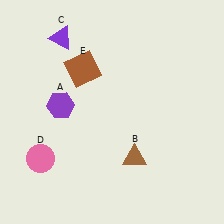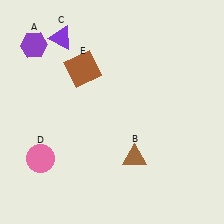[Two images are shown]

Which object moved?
The purple hexagon (A) moved up.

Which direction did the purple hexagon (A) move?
The purple hexagon (A) moved up.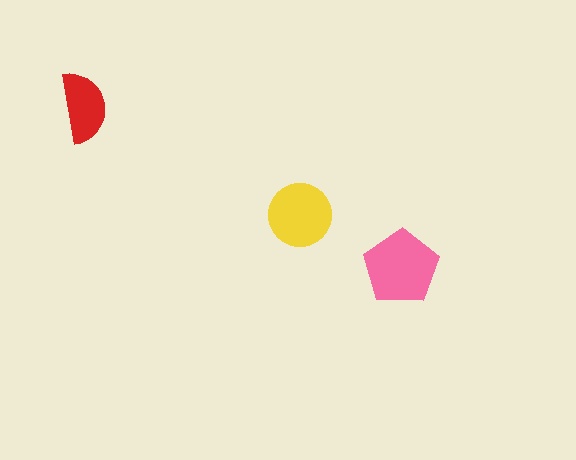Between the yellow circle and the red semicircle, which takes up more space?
The yellow circle.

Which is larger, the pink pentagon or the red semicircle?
The pink pentagon.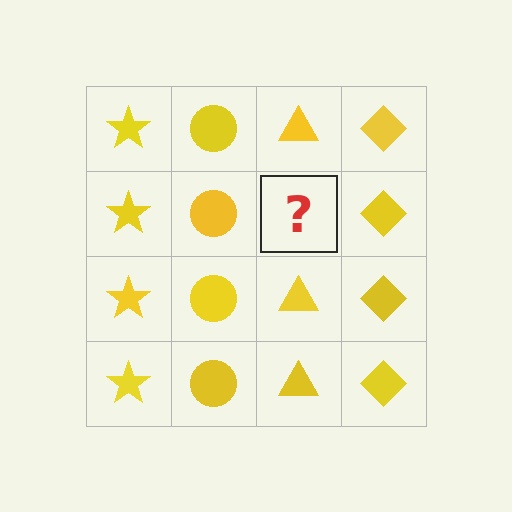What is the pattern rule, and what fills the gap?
The rule is that each column has a consistent shape. The gap should be filled with a yellow triangle.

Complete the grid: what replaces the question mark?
The question mark should be replaced with a yellow triangle.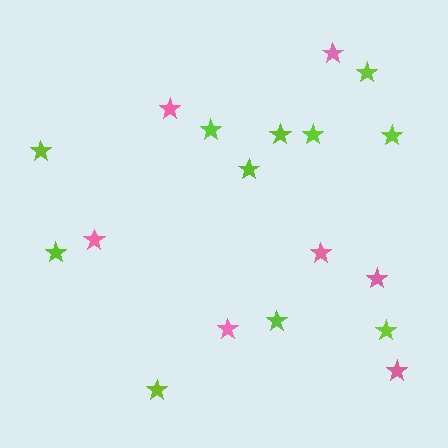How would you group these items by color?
There are 2 groups: one group of pink stars (7) and one group of lime stars (11).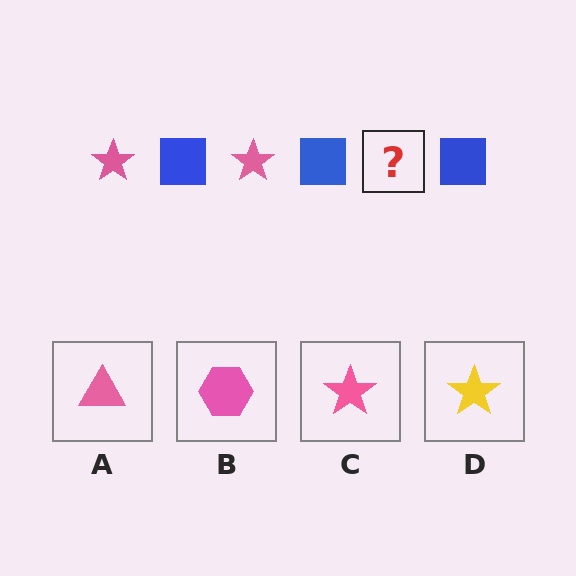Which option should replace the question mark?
Option C.